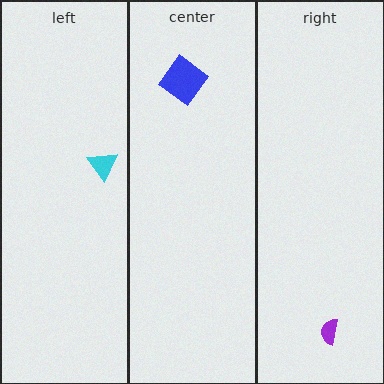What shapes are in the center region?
The blue diamond.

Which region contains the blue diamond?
The center region.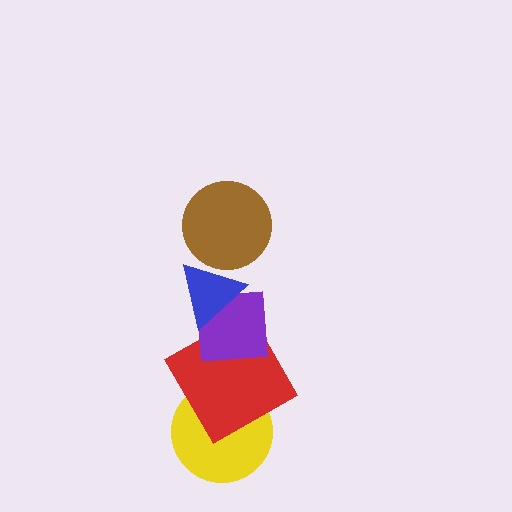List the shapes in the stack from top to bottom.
From top to bottom: the brown circle, the blue triangle, the purple square, the red square, the yellow circle.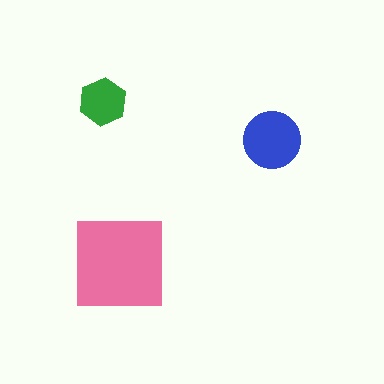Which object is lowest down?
The pink square is bottommost.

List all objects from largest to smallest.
The pink square, the blue circle, the green hexagon.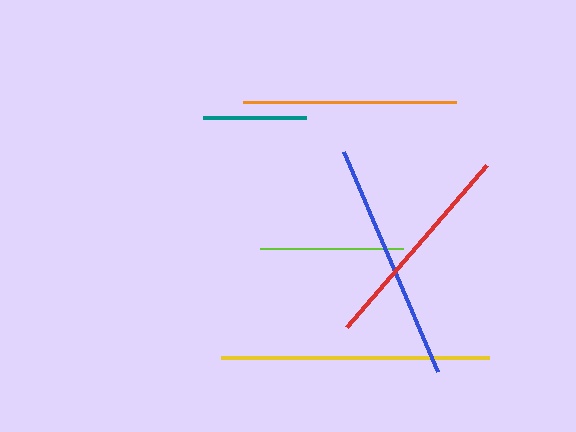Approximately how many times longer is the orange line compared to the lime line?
The orange line is approximately 1.5 times the length of the lime line.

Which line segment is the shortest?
The teal line is the shortest at approximately 103 pixels.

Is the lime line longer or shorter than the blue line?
The blue line is longer than the lime line.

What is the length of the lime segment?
The lime segment is approximately 144 pixels long.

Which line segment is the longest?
The yellow line is the longest at approximately 268 pixels.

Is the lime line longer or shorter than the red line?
The red line is longer than the lime line.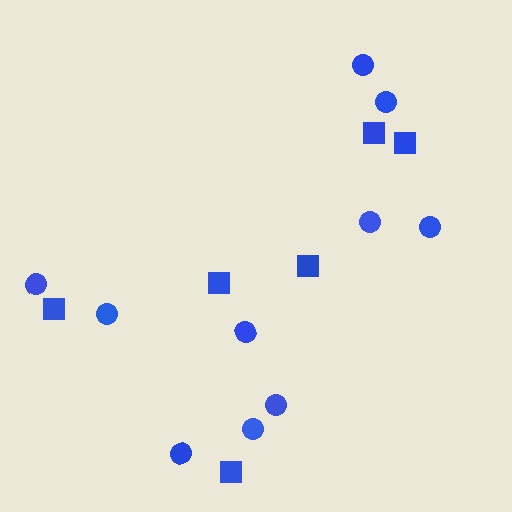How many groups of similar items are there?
There are 2 groups: one group of squares (6) and one group of circles (10).